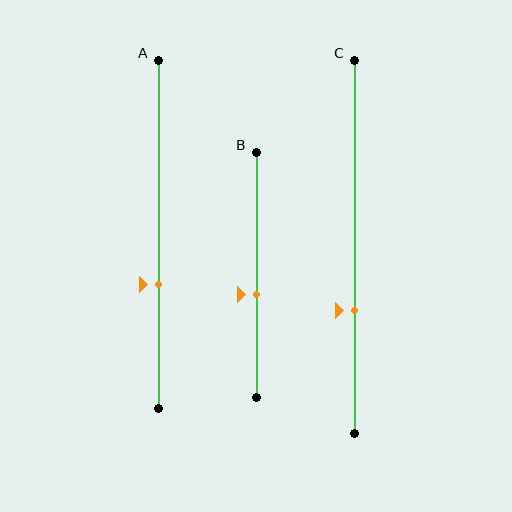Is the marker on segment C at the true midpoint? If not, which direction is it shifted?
No, the marker on segment C is shifted downward by about 17% of the segment length.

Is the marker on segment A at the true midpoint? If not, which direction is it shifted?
No, the marker on segment A is shifted downward by about 14% of the segment length.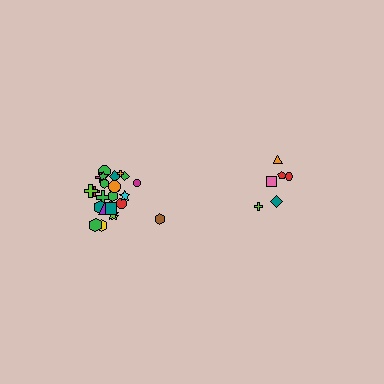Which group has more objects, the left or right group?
The left group.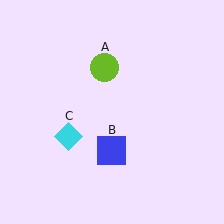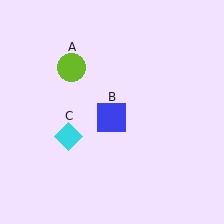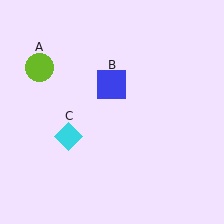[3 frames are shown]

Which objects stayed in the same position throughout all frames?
Cyan diamond (object C) remained stationary.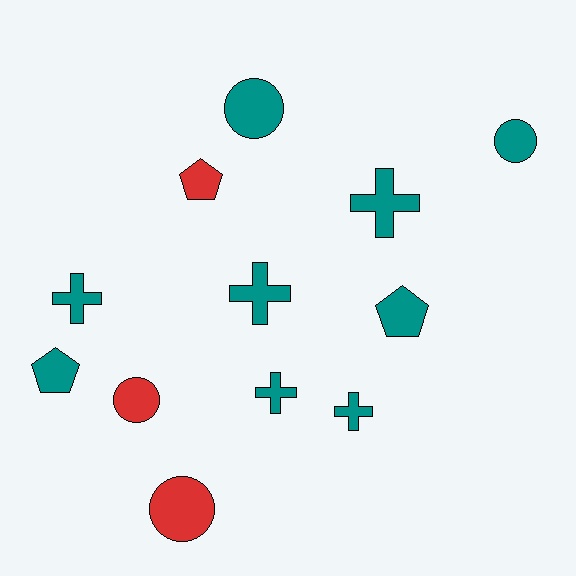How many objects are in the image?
There are 12 objects.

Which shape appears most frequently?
Cross, with 5 objects.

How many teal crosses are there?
There are 5 teal crosses.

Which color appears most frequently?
Teal, with 9 objects.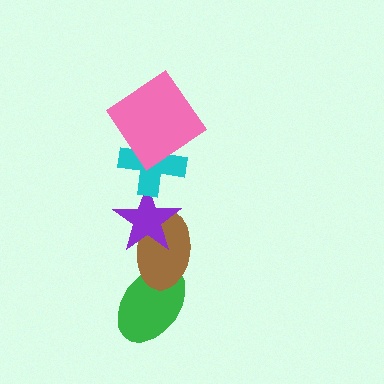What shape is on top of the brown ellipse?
The purple star is on top of the brown ellipse.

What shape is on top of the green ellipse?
The brown ellipse is on top of the green ellipse.